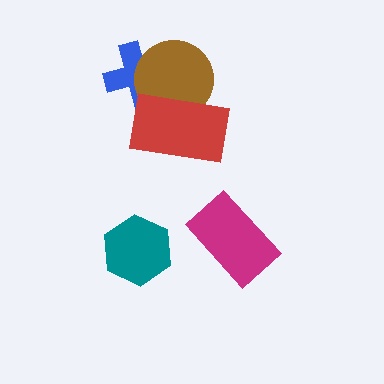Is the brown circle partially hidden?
Yes, it is partially covered by another shape.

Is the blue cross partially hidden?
Yes, it is partially covered by another shape.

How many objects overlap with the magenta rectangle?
0 objects overlap with the magenta rectangle.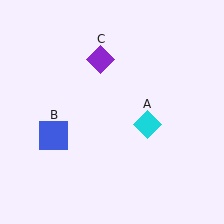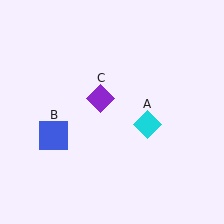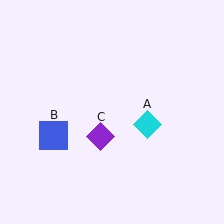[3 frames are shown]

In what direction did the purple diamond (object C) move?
The purple diamond (object C) moved down.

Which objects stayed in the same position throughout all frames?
Cyan diamond (object A) and blue square (object B) remained stationary.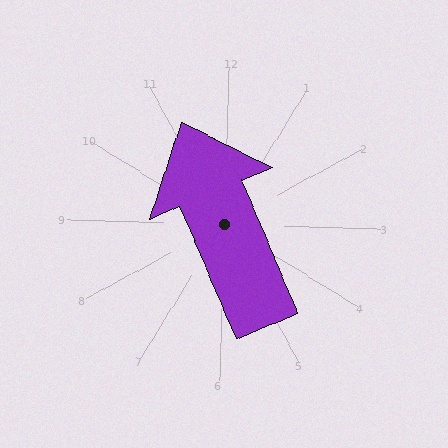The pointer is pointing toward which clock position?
Roughly 11 o'clock.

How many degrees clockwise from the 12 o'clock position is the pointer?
Approximately 336 degrees.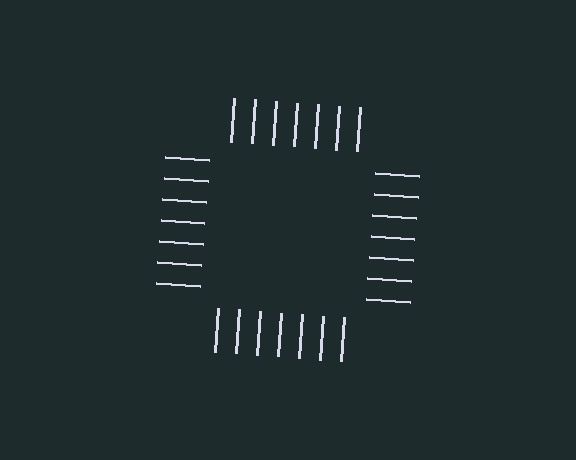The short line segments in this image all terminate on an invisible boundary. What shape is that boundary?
An illusory square — the line segments terminate on its edges but no continuous stroke is drawn.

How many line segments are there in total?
28 — 7 along each of the 4 edges.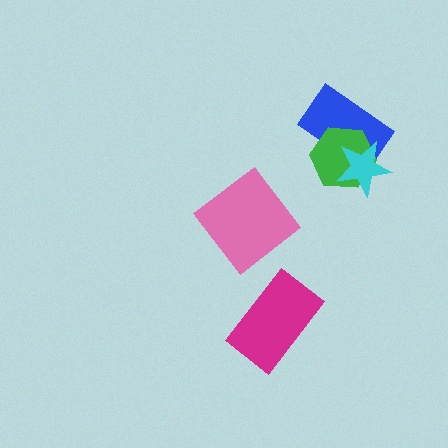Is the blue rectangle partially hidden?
Yes, it is partially covered by another shape.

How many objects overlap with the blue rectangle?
2 objects overlap with the blue rectangle.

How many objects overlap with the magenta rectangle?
0 objects overlap with the magenta rectangle.